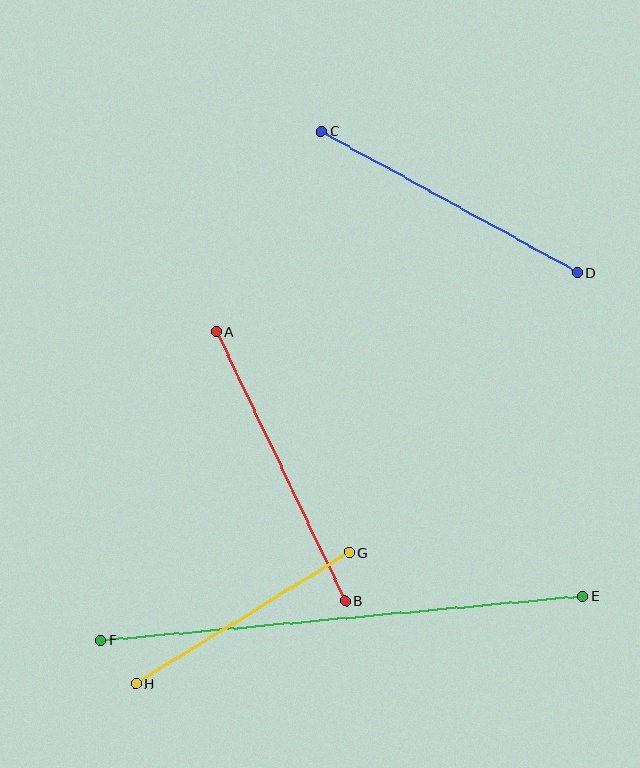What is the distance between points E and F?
The distance is approximately 484 pixels.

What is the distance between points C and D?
The distance is approximately 292 pixels.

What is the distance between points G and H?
The distance is approximately 250 pixels.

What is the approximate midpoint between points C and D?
The midpoint is at approximately (449, 202) pixels.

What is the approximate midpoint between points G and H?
The midpoint is at approximately (243, 618) pixels.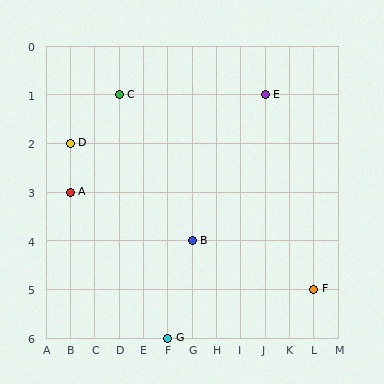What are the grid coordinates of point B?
Point B is at grid coordinates (G, 4).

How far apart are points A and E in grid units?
Points A and E are 8 columns and 2 rows apart (about 8.2 grid units diagonally).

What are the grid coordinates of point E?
Point E is at grid coordinates (J, 1).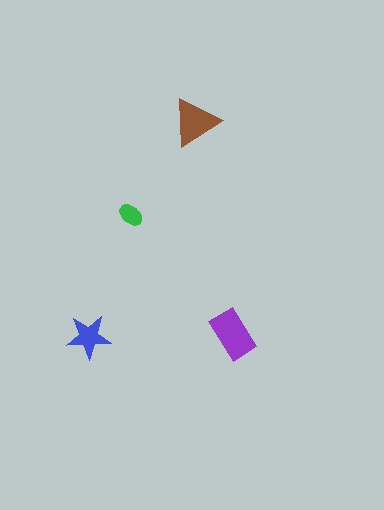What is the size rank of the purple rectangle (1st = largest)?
1st.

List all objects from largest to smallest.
The purple rectangle, the brown triangle, the blue star, the green ellipse.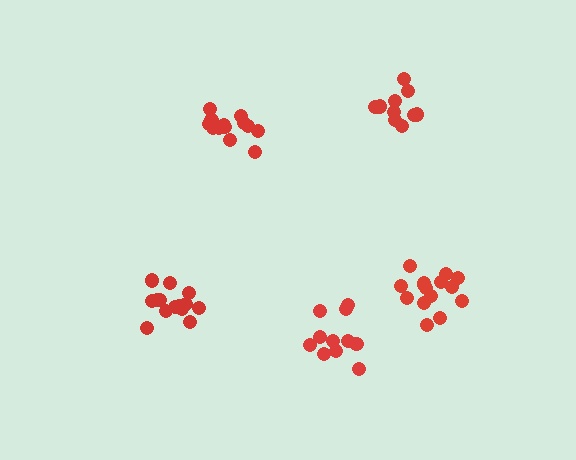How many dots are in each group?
Group 1: 12 dots, Group 2: 14 dots, Group 3: 15 dots, Group 4: 13 dots, Group 5: 10 dots (64 total).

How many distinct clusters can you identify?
There are 5 distinct clusters.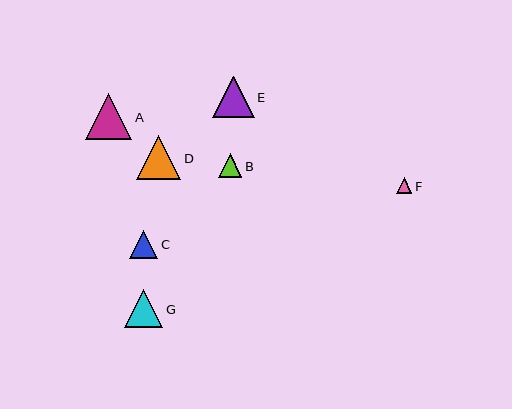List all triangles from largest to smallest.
From largest to smallest: A, D, E, G, C, B, F.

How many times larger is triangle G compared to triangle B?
Triangle G is approximately 1.6 times the size of triangle B.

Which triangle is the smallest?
Triangle F is the smallest with a size of approximately 16 pixels.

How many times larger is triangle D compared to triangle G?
Triangle D is approximately 1.2 times the size of triangle G.